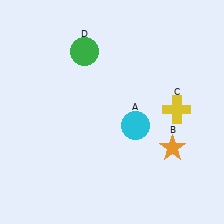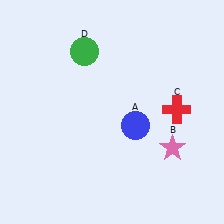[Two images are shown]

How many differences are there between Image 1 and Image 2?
There are 3 differences between the two images.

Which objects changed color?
A changed from cyan to blue. B changed from orange to pink. C changed from yellow to red.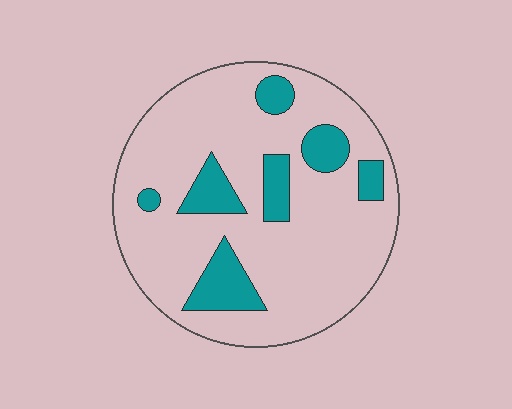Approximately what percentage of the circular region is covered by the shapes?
Approximately 20%.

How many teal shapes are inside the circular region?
7.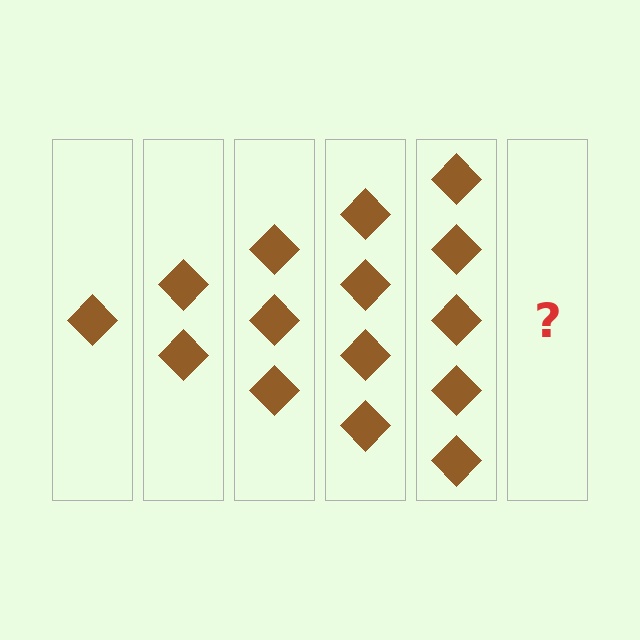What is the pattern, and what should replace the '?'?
The pattern is that each step adds one more diamond. The '?' should be 6 diamonds.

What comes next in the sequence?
The next element should be 6 diamonds.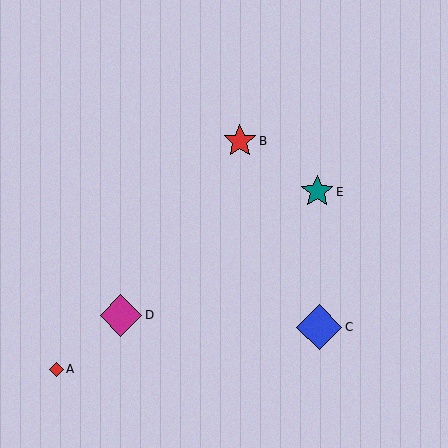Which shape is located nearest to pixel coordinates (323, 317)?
The blue diamond (labeled C) at (319, 327) is nearest to that location.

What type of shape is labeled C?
Shape C is a blue diamond.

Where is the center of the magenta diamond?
The center of the magenta diamond is at (121, 315).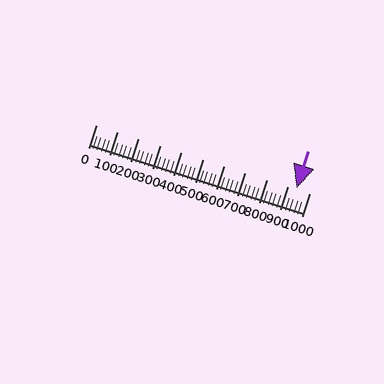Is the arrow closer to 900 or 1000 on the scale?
The arrow is closer to 900.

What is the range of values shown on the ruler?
The ruler shows values from 0 to 1000.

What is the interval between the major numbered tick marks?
The major tick marks are spaced 100 units apart.